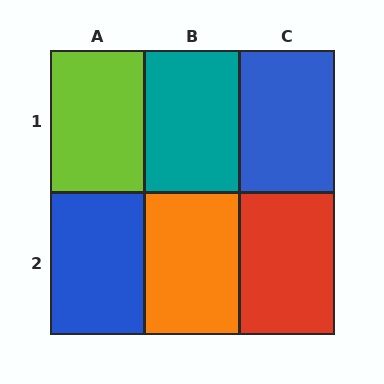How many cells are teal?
1 cell is teal.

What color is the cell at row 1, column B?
Teal.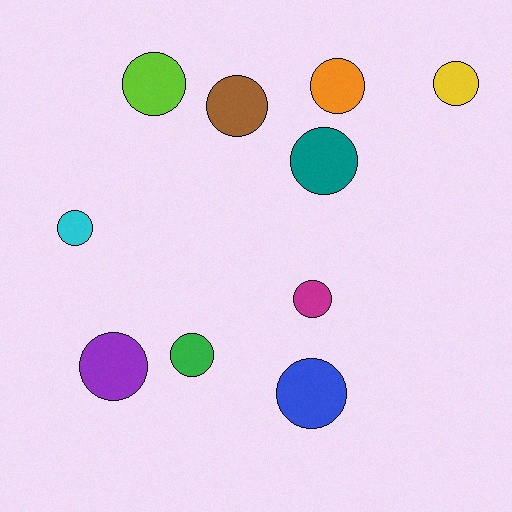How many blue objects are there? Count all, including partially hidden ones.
There is 1 blue object.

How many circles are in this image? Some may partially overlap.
There are 10 circles.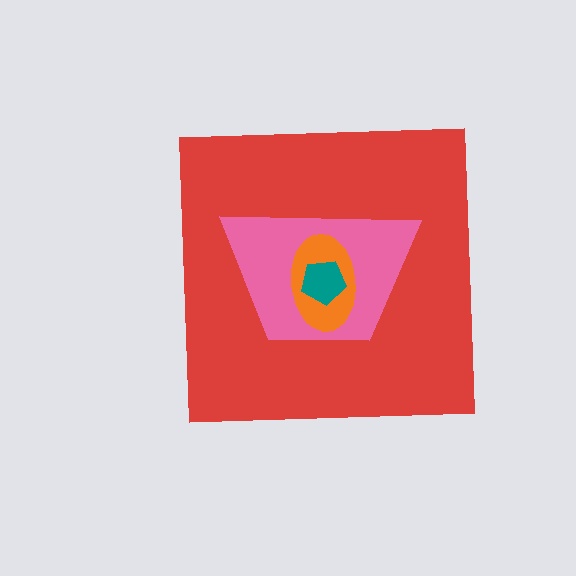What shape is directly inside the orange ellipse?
The teal pentagon.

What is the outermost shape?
The red square.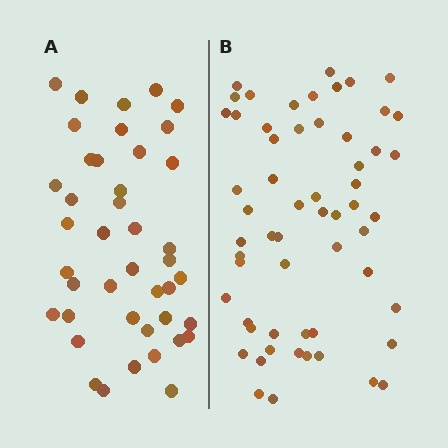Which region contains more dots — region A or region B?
Region B (the right region) has more dots.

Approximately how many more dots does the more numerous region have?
Region B has approximately 15 more dots than region A.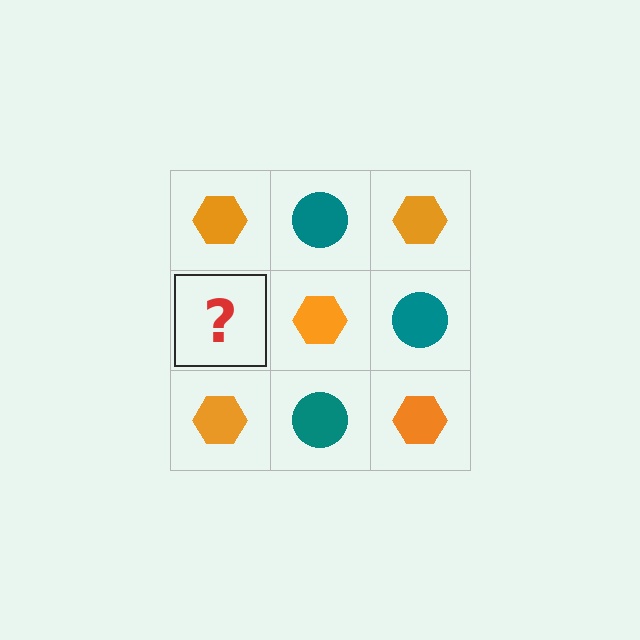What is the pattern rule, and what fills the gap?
The rule is that it alternates orange hexagon and teal circle in a checkerboard pattern. The gap should be filled with a teal circle.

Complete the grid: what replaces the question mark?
The question mark should be replaced with a teal circle.